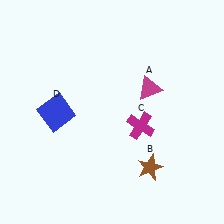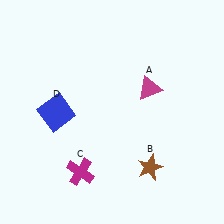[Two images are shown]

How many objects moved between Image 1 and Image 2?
1 object moved between the two images.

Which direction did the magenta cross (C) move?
The magenta cross (C) moved left.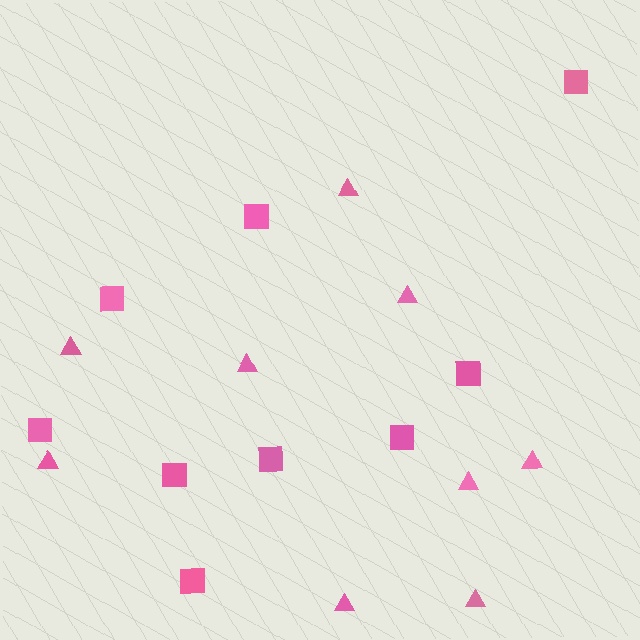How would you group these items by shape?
There are 2 groups: one group of squares (9) and one group of triangles (9).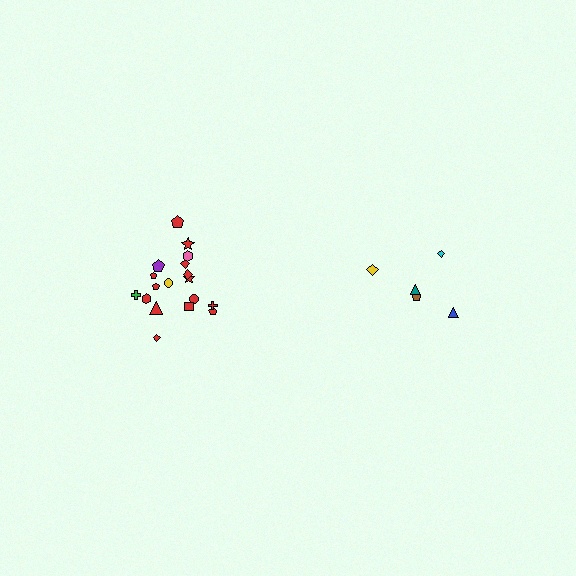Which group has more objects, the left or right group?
The left group.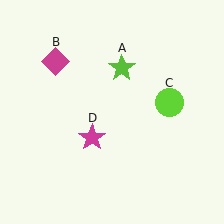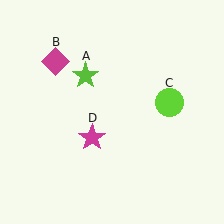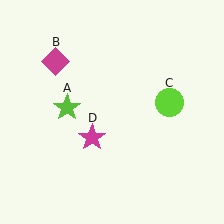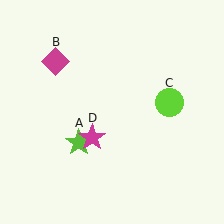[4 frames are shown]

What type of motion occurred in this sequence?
The lime star (object A) rotated counterclockwise around the center of the scene.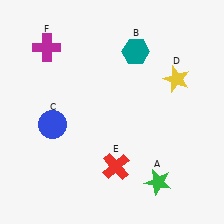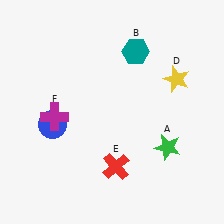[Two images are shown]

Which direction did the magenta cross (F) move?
The magenta cross (F) moved down.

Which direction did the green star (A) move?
The green star (A) moved up.